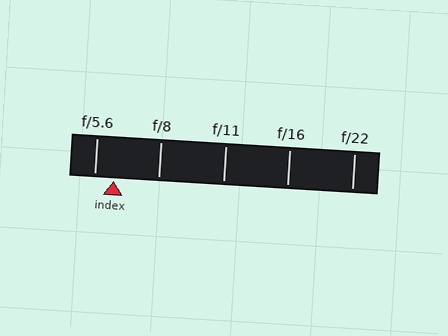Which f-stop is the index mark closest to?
The index mark is closest to f/5.6.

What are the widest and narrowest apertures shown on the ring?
The widest aperture shown is f/5.6 and the narrowest is f/22.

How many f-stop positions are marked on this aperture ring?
There are 5 f-stop positions marked.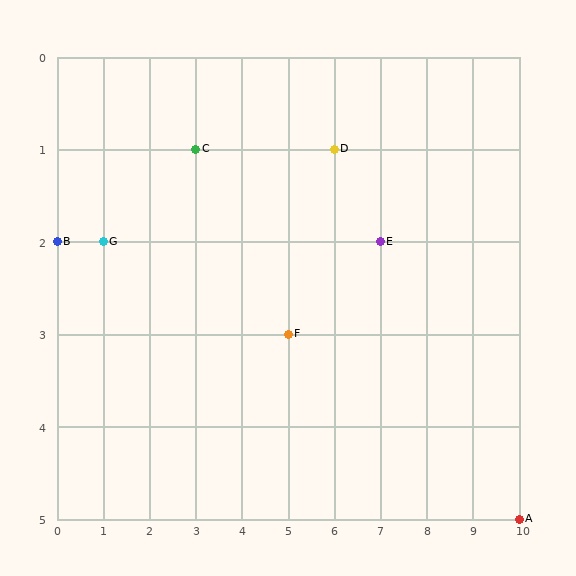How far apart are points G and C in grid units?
Points G and C are 2 columns and 1 row apart (about 2.2 grid units diagonally).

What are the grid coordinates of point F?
Point F is at grid coordinates (5, 3).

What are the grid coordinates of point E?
Point E is at grid coordinates (7, 2).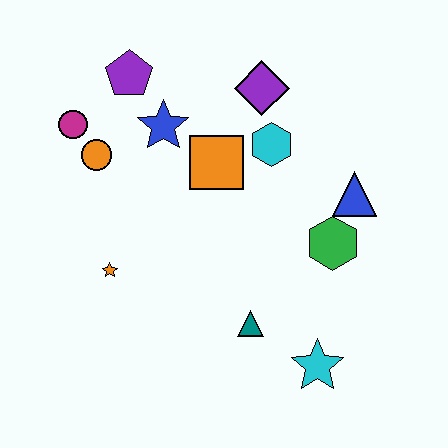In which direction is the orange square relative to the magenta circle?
The orange square is to the right of the magenta circle.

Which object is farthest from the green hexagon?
The magenta circle is farthest from the green hexagon.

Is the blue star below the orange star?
No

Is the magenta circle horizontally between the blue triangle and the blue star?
No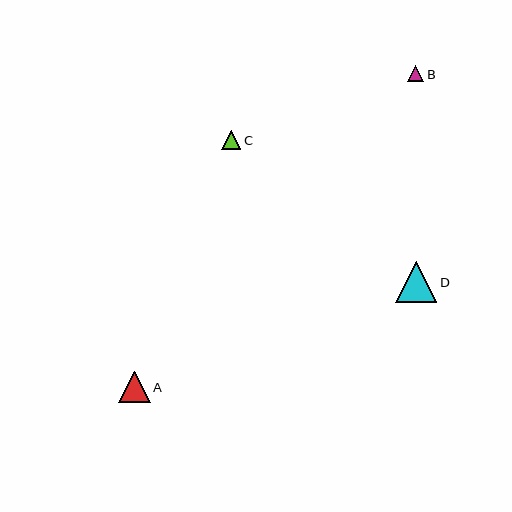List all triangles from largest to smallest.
From largest to smallest: D, A, C, B.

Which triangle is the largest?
Triangle D is the largest with a size of approximately 41 pixels.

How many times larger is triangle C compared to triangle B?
Triangle C is approximately 1.2 times the size of triangle B.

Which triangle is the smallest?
Triangle B is the smallest with a size of approximately 17 pixels.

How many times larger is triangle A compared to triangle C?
Triangle A is approximately 1.6 times the size of triangle C.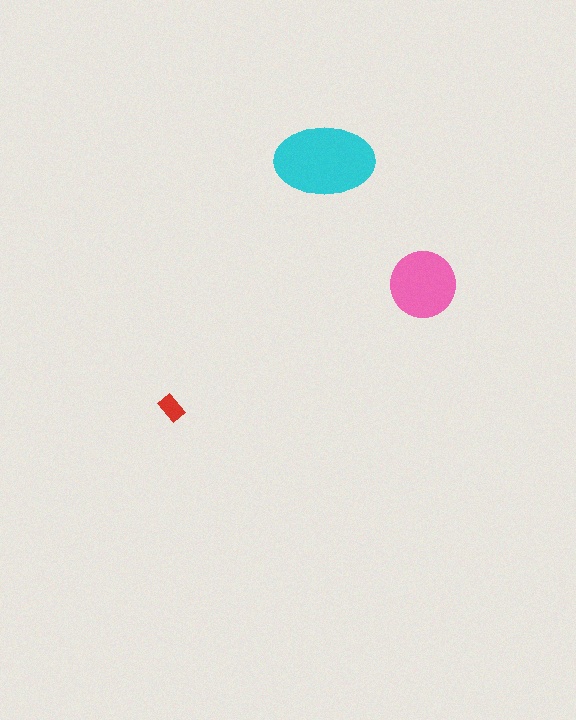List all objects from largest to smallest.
The cyan ellipse, the pink circle, the red rectangle.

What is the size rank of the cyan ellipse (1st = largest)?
1st.